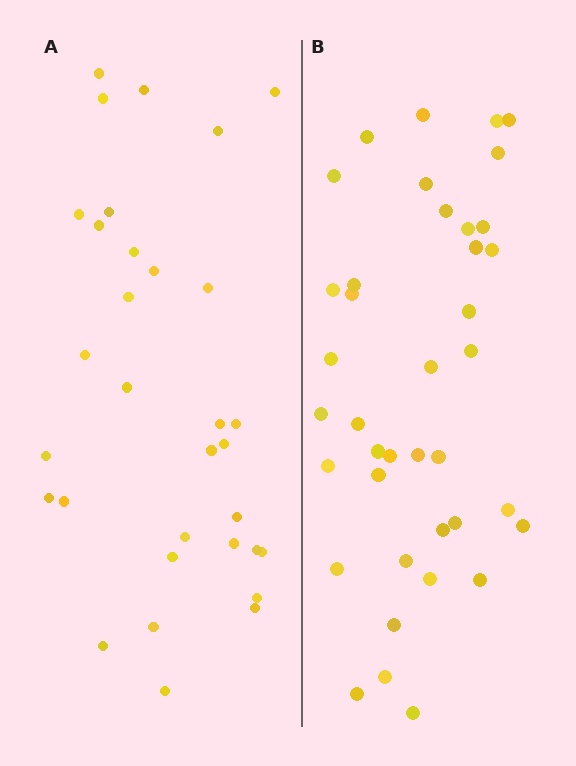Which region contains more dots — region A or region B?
Region B (the right region) has more dots.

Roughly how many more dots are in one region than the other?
Region B has roughly 8 or so more dots than region A.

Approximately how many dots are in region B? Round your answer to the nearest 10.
About 40 dots. (The exact count is 39, which rounds to 40.)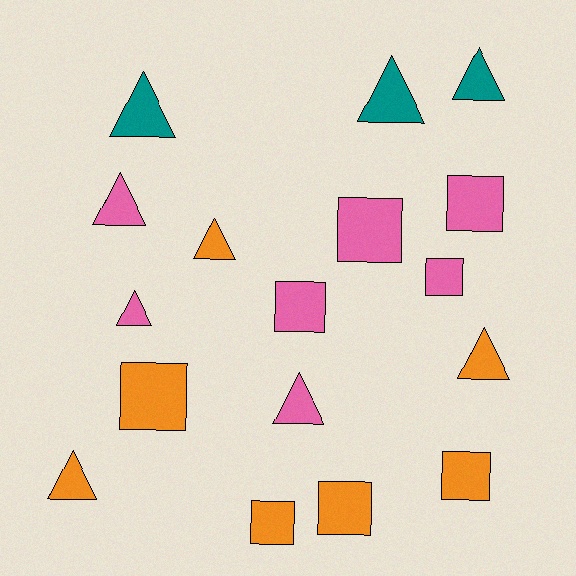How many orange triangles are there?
There are 3 orange triangles.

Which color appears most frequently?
Orange, with 7 objects.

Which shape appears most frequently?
Triangle, with 9 objects.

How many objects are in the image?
There are 17 objects.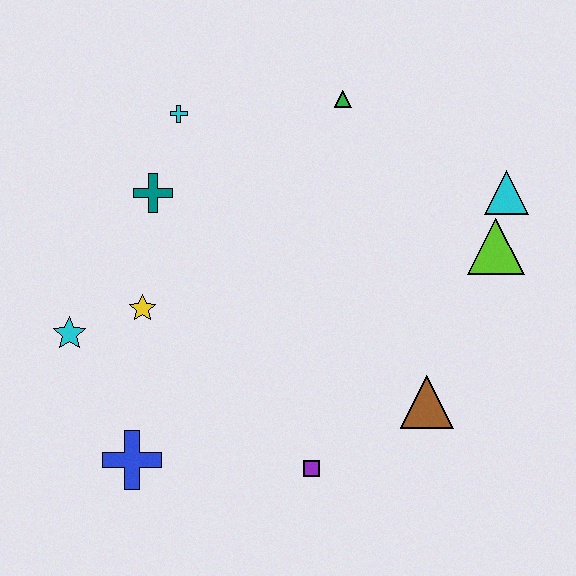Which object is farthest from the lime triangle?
The cyan star is farthest from the lime triangle.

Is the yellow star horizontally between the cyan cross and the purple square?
No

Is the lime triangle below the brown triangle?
No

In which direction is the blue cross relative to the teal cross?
The blue cross is below the teal cross.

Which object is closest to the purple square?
The brown triangle is closest to the purple square.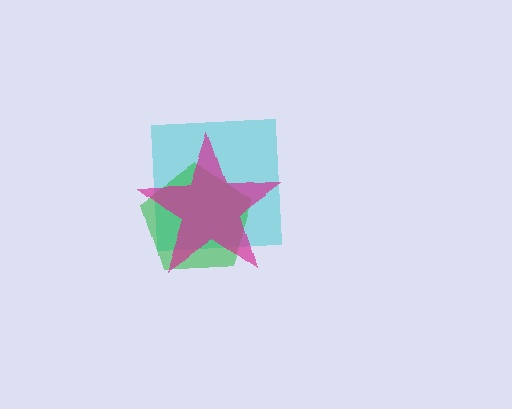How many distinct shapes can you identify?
There are 3 distinct shapes: a cyan square, a green pentagon, a magenta star.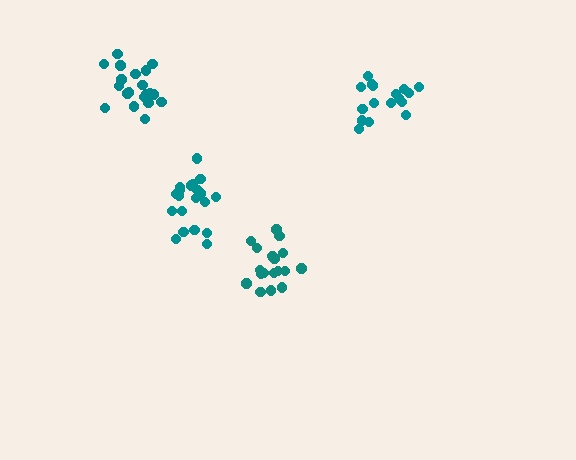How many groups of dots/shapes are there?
There are 4 groups.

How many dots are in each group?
Group 1: 19 dots, Group 2: 20 dots, Group 3: 17 dots, Group 4: 20 dots (76 total).